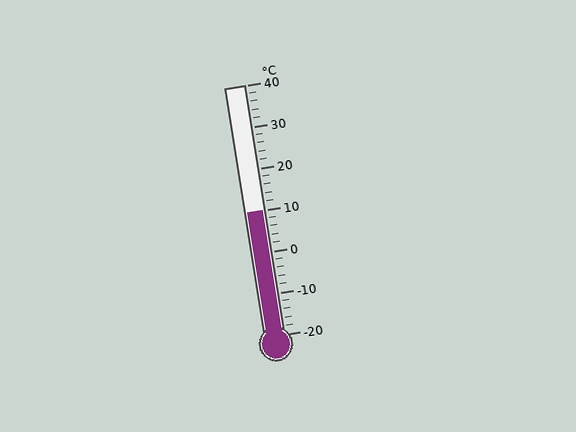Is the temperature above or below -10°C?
The temperature is above -10°C.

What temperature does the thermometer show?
The thermometer shows approximately 10°C.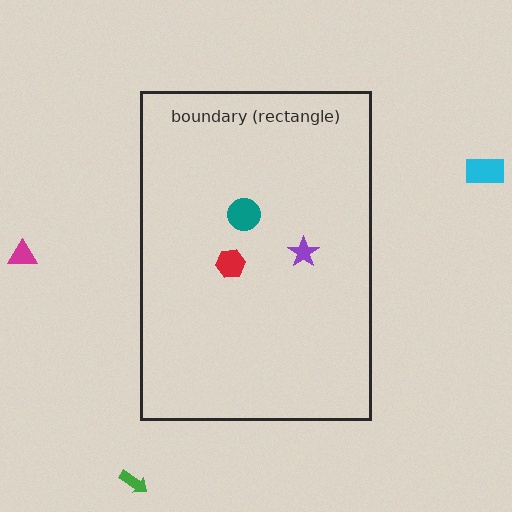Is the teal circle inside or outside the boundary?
Inside.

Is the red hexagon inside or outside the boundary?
Inside.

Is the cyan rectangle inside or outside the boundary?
Outside.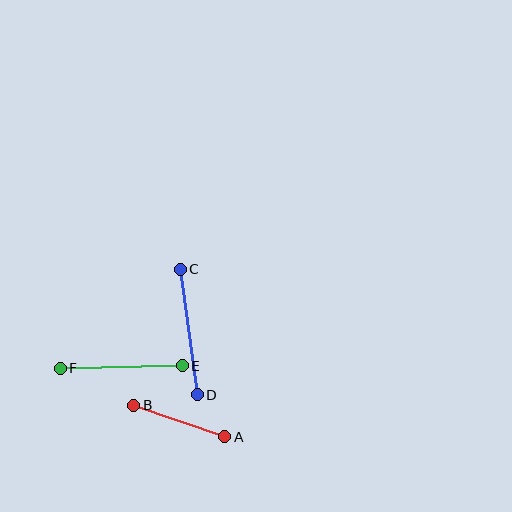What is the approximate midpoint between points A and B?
The midpoint is at approximately (179, 421) pixels.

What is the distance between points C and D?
The distance is approximately 127 pixels.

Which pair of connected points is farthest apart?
Points C and D are farthest apart.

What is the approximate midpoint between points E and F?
The midpoint is at approximately (121, 367) pixels.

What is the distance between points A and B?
The distance is approximately 96 pixels.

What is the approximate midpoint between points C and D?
The midpoint is at approximately (189, 332) pixels.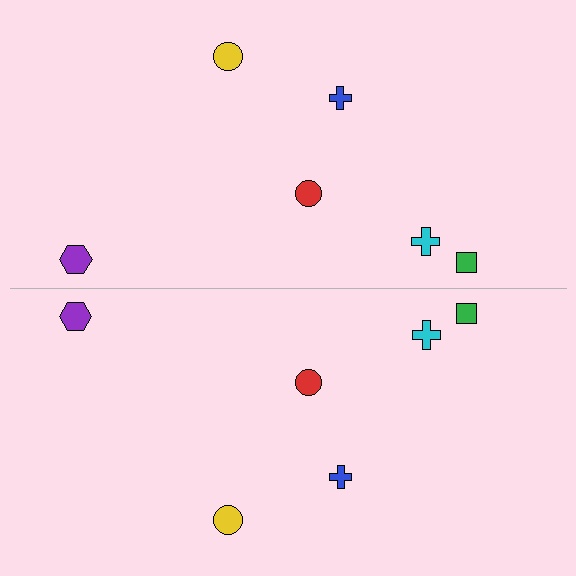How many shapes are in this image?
There are 12 shapes in this image.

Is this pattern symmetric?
Yes, this pattern has bilateral (reflection) symmetry.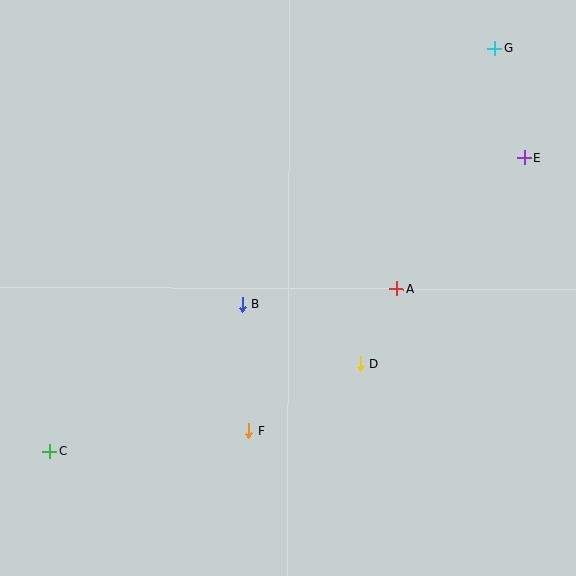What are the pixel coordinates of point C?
Point C is at (50, 451).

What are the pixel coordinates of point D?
Point D is at (360, 364).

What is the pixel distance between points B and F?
The distance between B and F is 127 pixels.